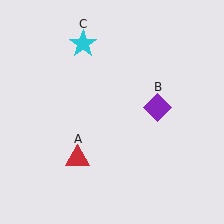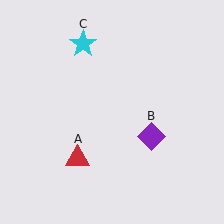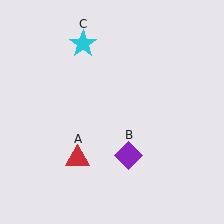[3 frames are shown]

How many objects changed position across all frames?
1 object changed position: purple diamond (object B).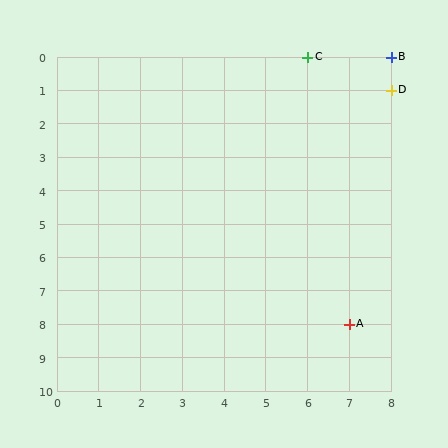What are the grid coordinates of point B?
Point B is at grid coordinates (8, 0).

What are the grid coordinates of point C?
Point C is at grid coordinates (6, 0).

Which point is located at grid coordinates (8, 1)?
Point D is at (8, 1).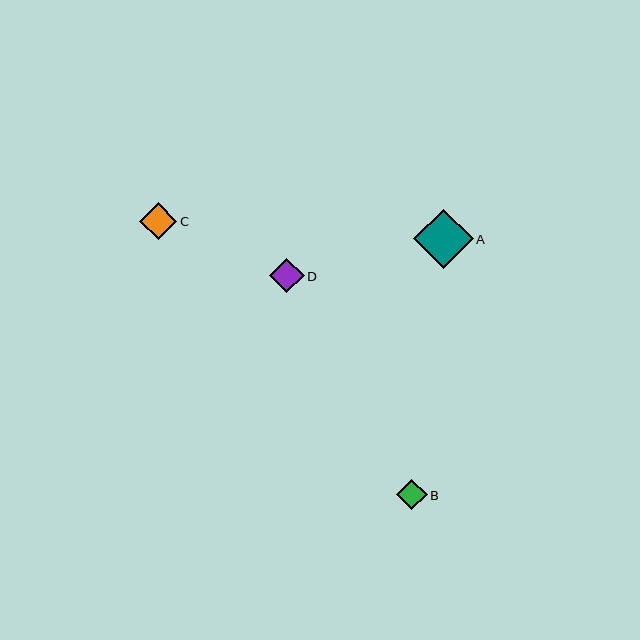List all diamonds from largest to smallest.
From largest to smallest: A, C, D, B.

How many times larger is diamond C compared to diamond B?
Diamond C is approximately 1.2 times the size of diamond B.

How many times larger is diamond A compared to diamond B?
Diamond A is approximately 2.0 times the size of diamond B.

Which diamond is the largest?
Diamond A is the largest with a size of approximately 59 pixels.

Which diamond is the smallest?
Diamond B is the smallest with a size of approximately 30 pixels.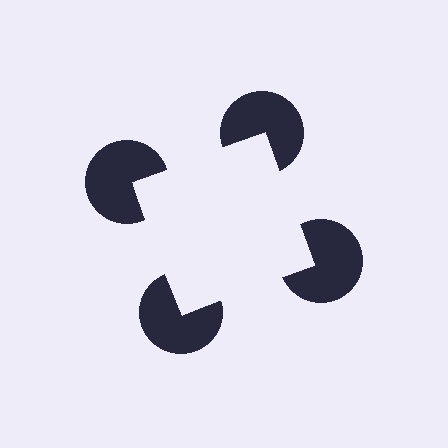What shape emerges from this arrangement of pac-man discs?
An illusory square — its edges are inferred from the aligned wedge cuts in the pac-man discs, not physically drawn.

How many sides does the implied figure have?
4 sides.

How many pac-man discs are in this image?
There are 4 — one at each vertex of the illusory square.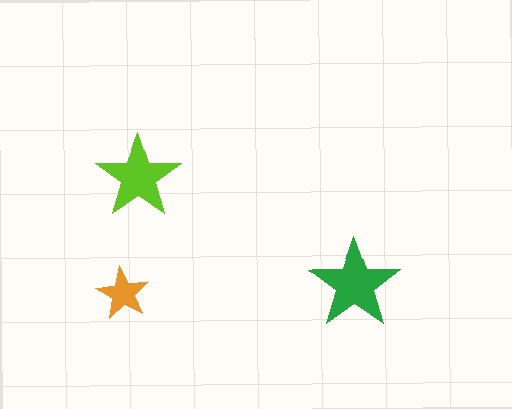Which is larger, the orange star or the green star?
The green one.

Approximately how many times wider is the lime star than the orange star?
About 1.5 times wider.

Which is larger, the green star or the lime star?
The green one.